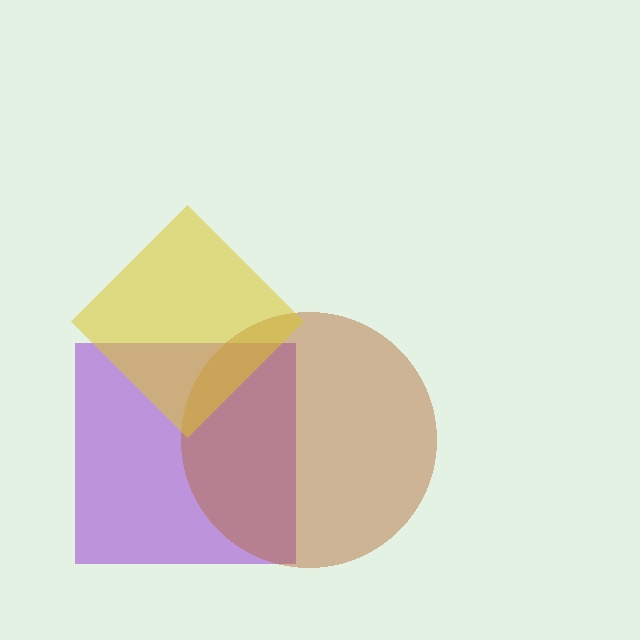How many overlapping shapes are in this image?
There are 3 overlapping shapes in the image.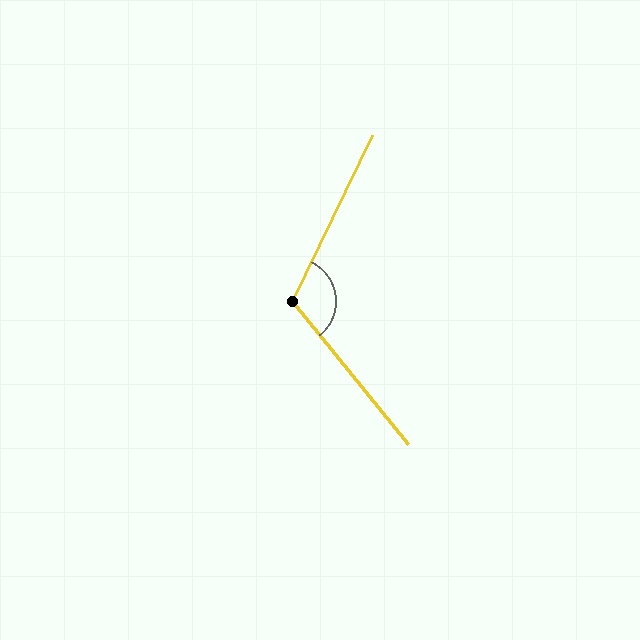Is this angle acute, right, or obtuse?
It is obtuse.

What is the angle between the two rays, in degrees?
Approximately 115 degrees.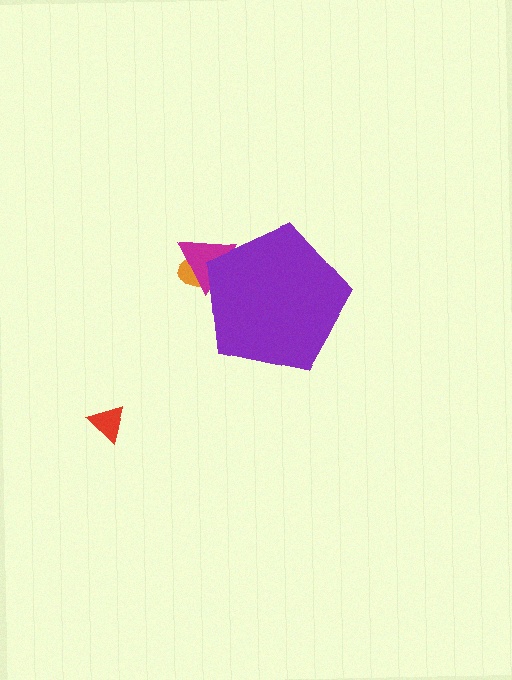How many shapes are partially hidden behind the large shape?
2 shapes are partially hidden.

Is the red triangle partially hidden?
No, the red triangle is fully visible.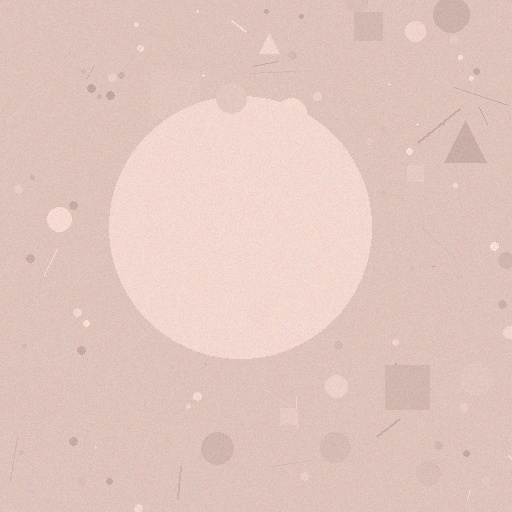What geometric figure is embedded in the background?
A circle is embedded in the background.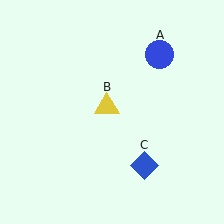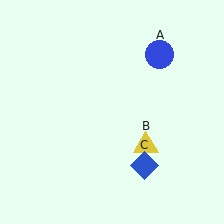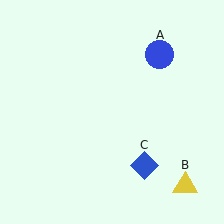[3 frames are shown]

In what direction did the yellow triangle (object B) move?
The yellow triangle (object B) moved down and to the right.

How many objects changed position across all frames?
1 object changed position: yellow triangle (object B).